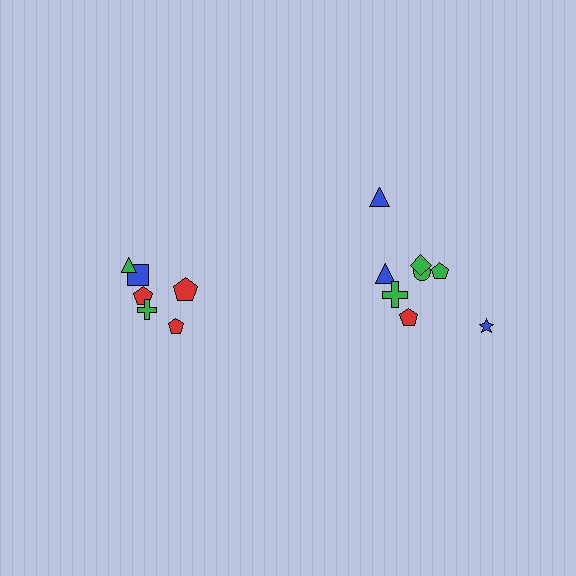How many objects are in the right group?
There are 8 objects.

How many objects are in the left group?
There are 6 objects.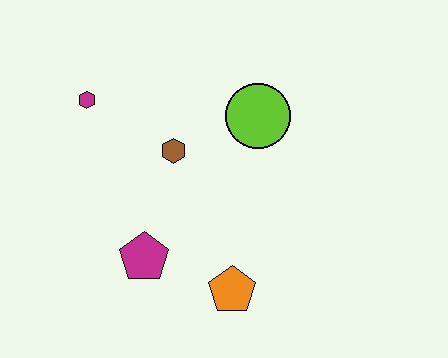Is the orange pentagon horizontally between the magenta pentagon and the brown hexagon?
No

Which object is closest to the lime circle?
The brown hexagon is closest to the lime circle.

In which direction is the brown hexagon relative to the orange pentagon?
The brown hexagon is above the orange pentagon.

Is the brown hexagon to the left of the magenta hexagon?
No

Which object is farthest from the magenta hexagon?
The orange pentagon is farthest from the magenta hexagon.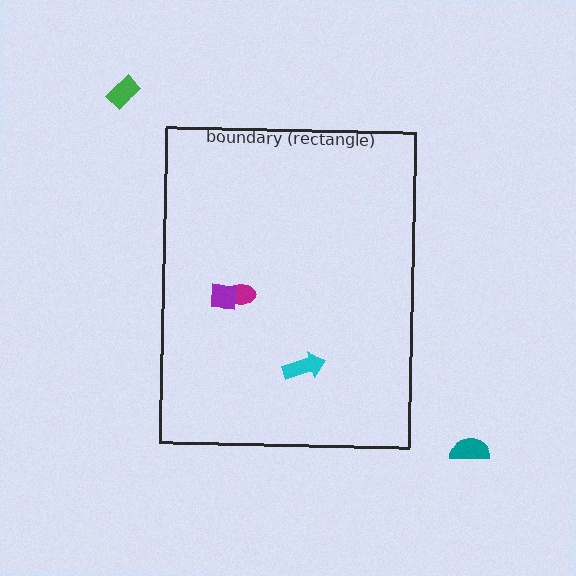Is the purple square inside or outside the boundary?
Inside.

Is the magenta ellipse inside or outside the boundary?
Inside.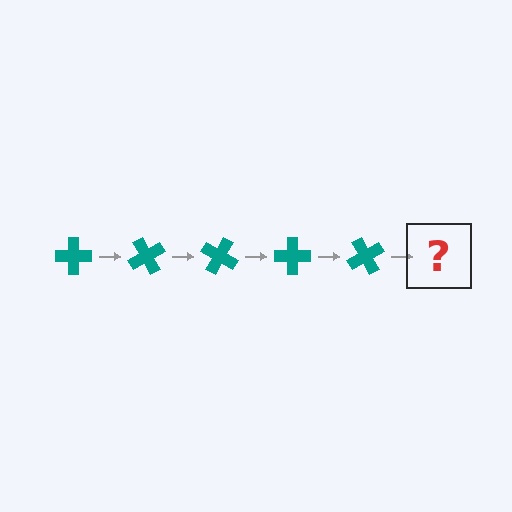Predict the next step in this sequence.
The next step is a teal cross rotated 300 degrees.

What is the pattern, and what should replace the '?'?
The pattern is that the cross rotates 60 degrees each step. The '?' should be a teal cross rotated 300 degrees.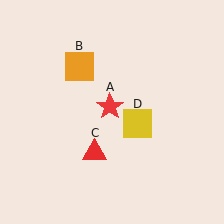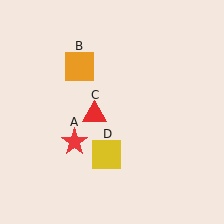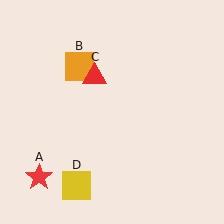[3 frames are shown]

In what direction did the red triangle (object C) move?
The red triangle (object C) moved up.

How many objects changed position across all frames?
3 objects changed position: red star (object A), red triangle (object C), yellow square (object D).